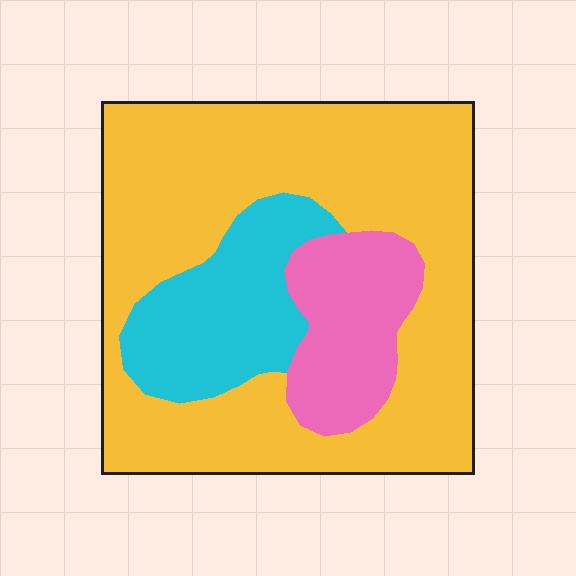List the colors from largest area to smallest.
From largest to smallest: yellow, cyan, pink.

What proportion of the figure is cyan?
Cyan takes up between a sixth and a third of the figure.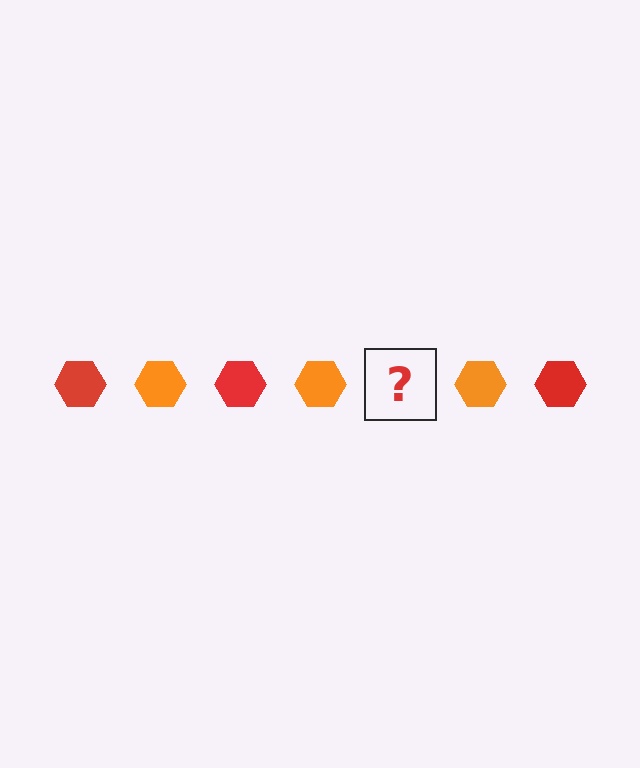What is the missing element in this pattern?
The missing element is a red hexagon.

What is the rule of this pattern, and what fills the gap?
The rule is that the pattern cycles through red, orange hexagons. The gap should be filled with a red hexagon.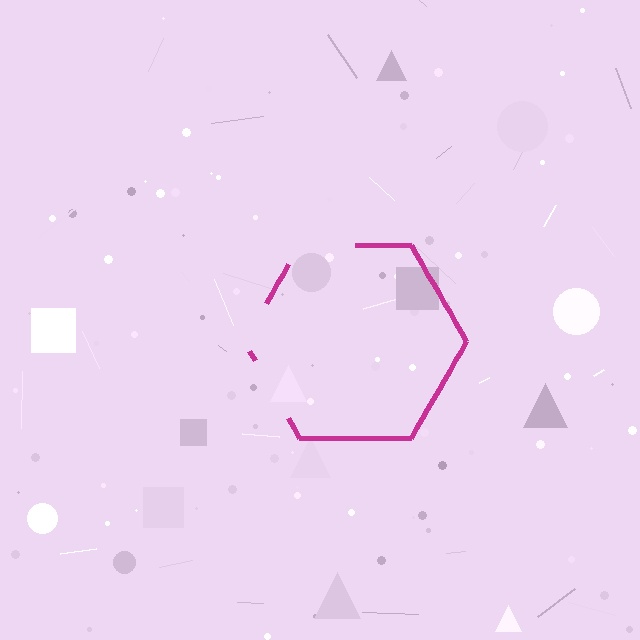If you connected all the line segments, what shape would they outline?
They would outline a hexagon.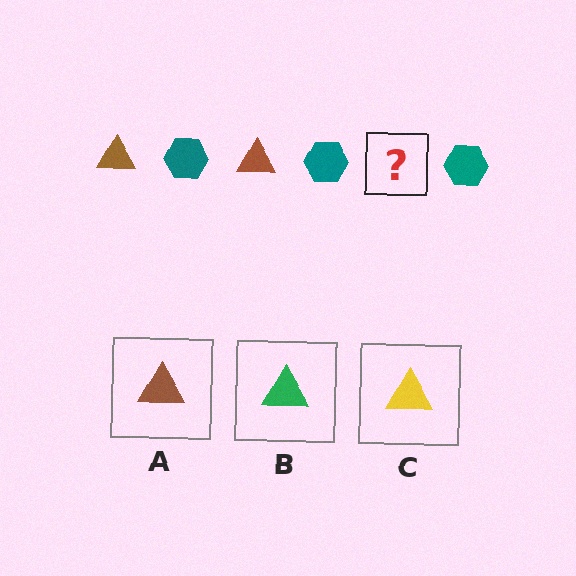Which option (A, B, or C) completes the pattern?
A.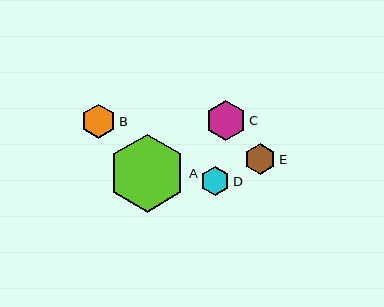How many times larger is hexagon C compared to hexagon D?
Hexagon C is approximately 1.4 times the size of hexagon D.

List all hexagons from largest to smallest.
From largest to smallest: A, C, B, E, D.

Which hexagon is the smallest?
Hexagon D is the smallest with a size of approximately 29 pixels.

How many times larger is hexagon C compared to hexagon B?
Hexagon C is approximately 1.2 times the size of hexagon B.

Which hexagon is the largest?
Hexagon A is the largest with a size of approximately 78 pixels.